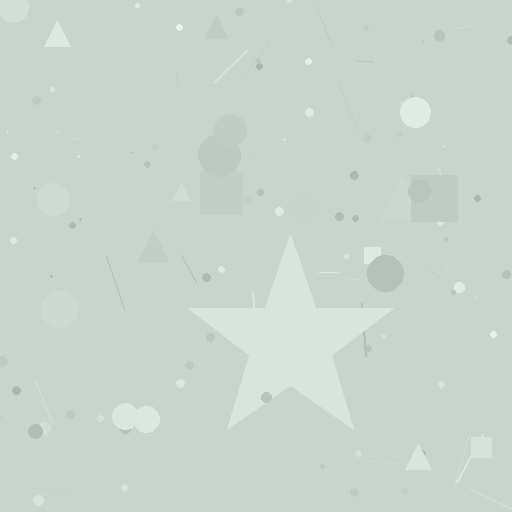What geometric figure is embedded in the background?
A star is embedded in the background.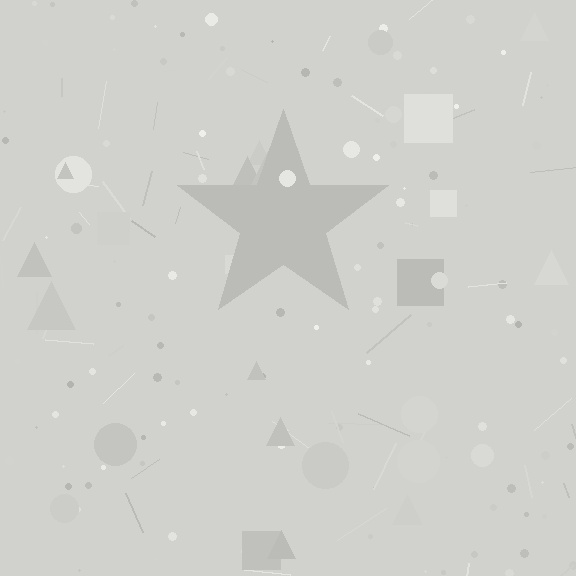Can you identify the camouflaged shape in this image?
The camouflaged shape is a star.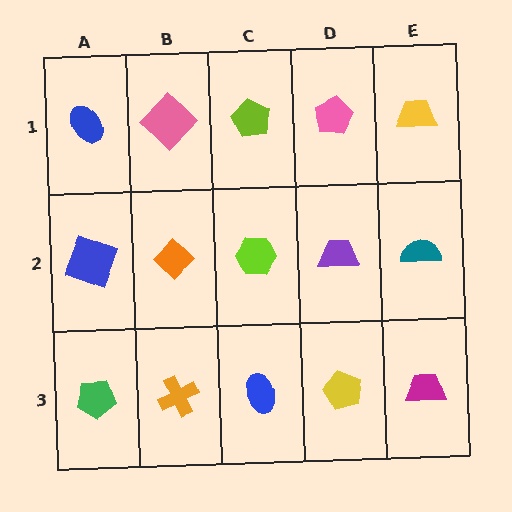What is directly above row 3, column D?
A purple trapezoid.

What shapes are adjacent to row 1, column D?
A purple trapezoid (row 2, column D), a lime pentagon (row 1, column C), a yellow trapezoid (row 1, column E).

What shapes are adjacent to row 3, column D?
A purple trapezoid (row 2, column D), a blue ellipse (row 3, column C), a magenta trapezoid (row 3, column E).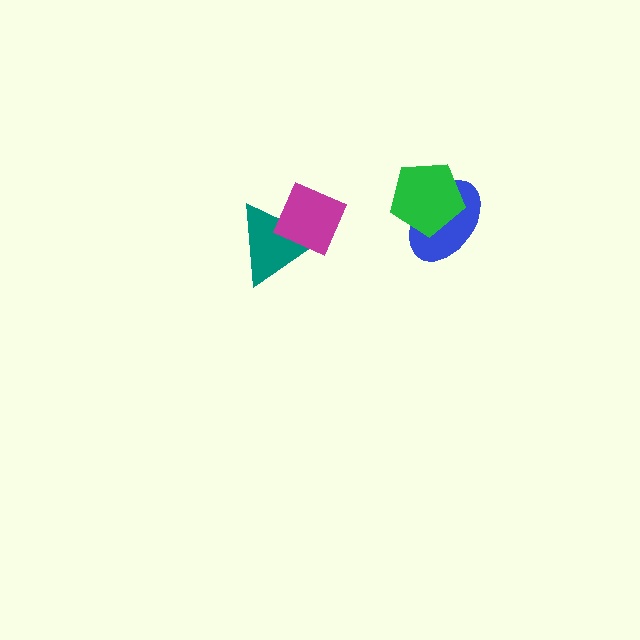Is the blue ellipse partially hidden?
Yes, it is partially covered by another shape.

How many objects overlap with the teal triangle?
1 object overlaps with the teal triangle.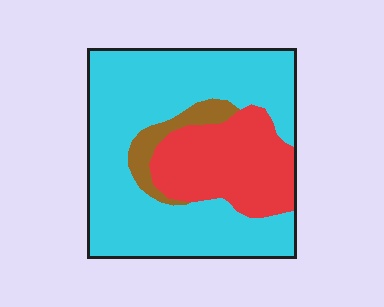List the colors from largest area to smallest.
From largest to smallest: cyan, red, brown.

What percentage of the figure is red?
Red takes up between a sixth and a third of the figure.